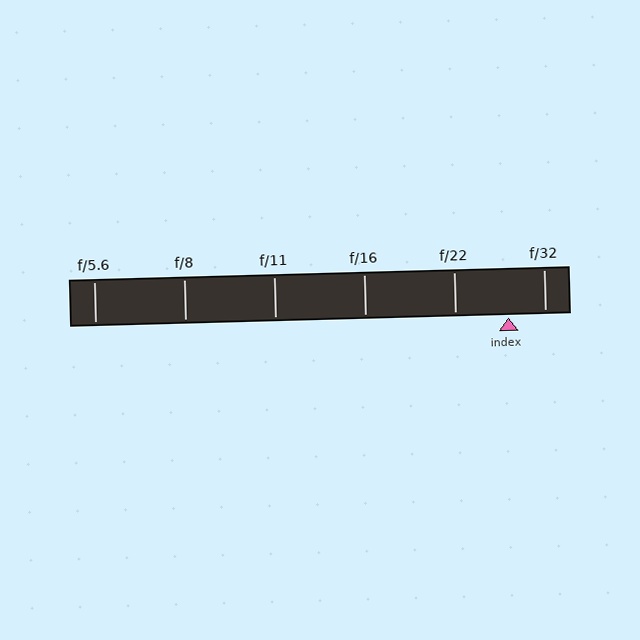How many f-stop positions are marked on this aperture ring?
There are 6 f-stop positions marked.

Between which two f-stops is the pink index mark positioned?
The index mark is between f/22 and f/32.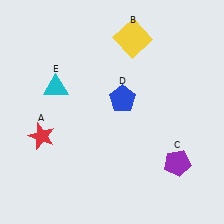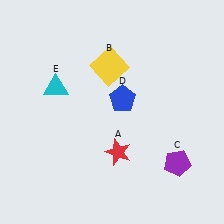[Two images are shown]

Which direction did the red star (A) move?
The red star (A) moved right.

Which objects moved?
The objects that moved are: the red star (A), the yellow square (B).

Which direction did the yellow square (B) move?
The yellow square (B) moved down.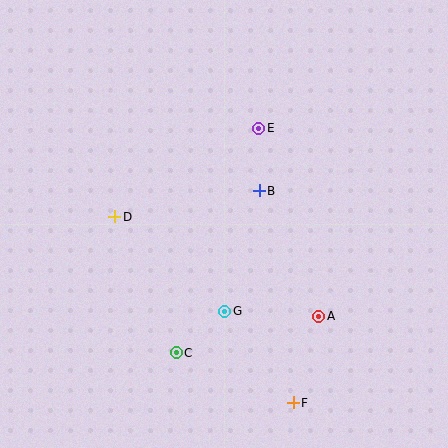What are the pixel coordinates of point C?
Point C is at (176, 353).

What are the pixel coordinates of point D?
Point D is at (115, 217).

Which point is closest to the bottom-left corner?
Point C is closest to the bottom-left corner.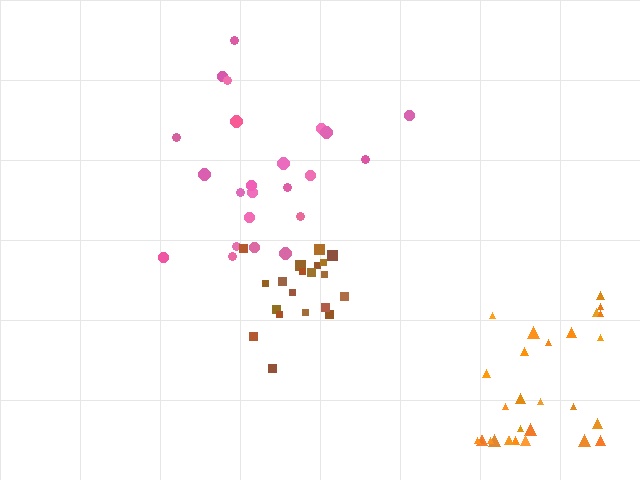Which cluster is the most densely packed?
Brown.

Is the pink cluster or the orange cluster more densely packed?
Orange.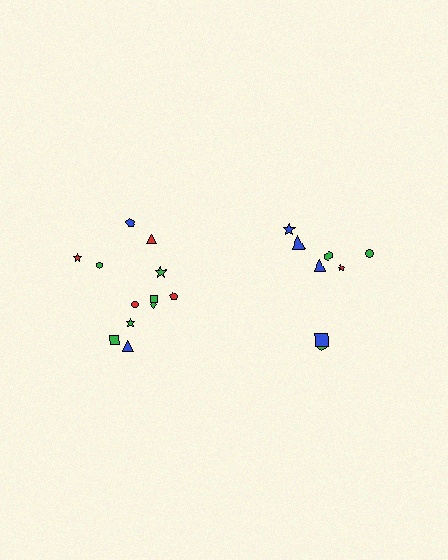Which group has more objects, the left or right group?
The left group.